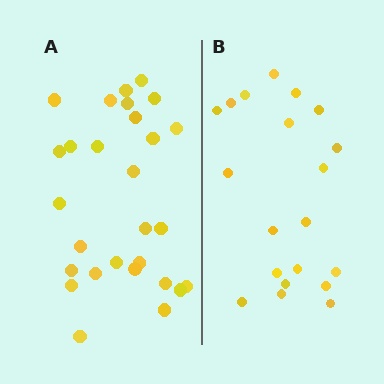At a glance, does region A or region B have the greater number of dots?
Region A (the left region) has more dots.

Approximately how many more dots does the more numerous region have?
Region A has roughly 8 or so more dots than region B.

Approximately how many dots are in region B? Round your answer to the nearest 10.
About 20 dots.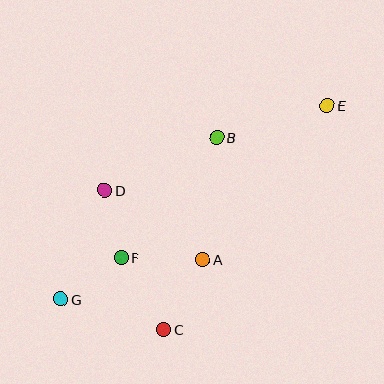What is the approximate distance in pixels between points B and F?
The distance between B and F is approximately 153 pixels.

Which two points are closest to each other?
Points D and F are closest to each other.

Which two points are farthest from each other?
Points E and G are farthest from each other.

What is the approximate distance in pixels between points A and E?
The distance between A and E is approximately 198 pixels.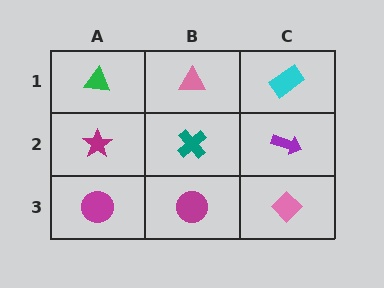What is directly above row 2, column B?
A pink triangle.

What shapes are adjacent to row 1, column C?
A purple arrow (row 2, column C), a pink triangle (row 1, column B).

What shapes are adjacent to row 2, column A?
A green triangle (row 1, column A), a magenta circle (row 3, column A), a teal cross (row 2, column B).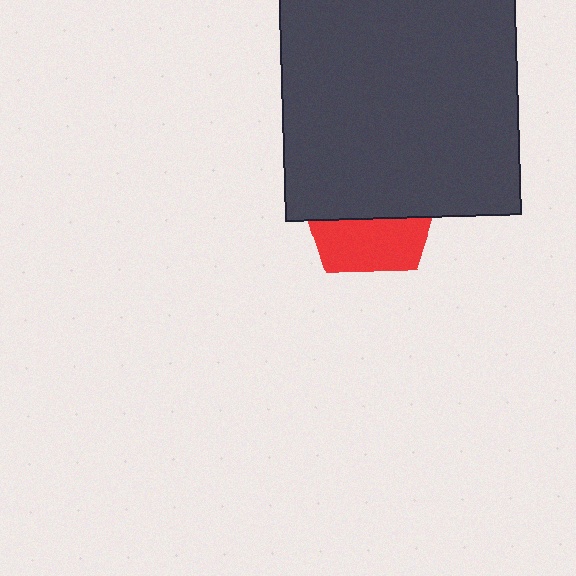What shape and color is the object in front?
The object in front is a dark gray square.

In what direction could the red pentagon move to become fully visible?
The red pentagon could move down. That would shift it out from behind the dark gray square entirely.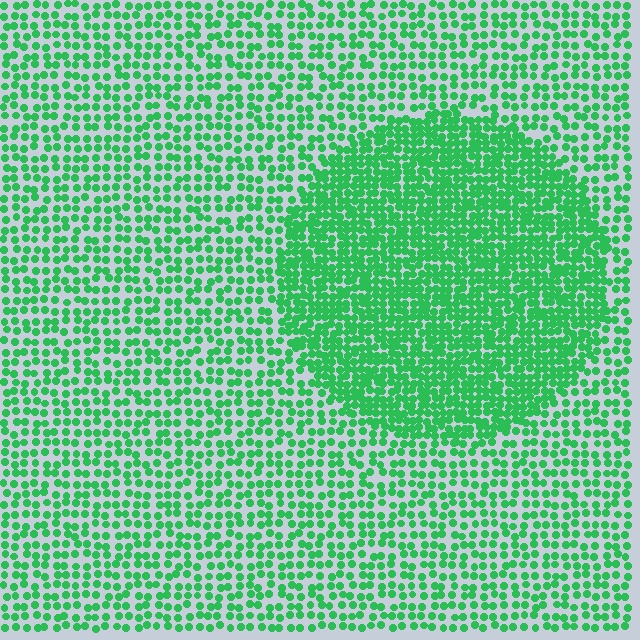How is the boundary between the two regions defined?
The boundary is defined by a change in element density (approximately 1.9x ratio). All elements are the same color, size, and shape.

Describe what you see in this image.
The image contains small green elements arranged at two different densities. A circle-shaped region is visible where the elements are more densely packed than the surrounding area.